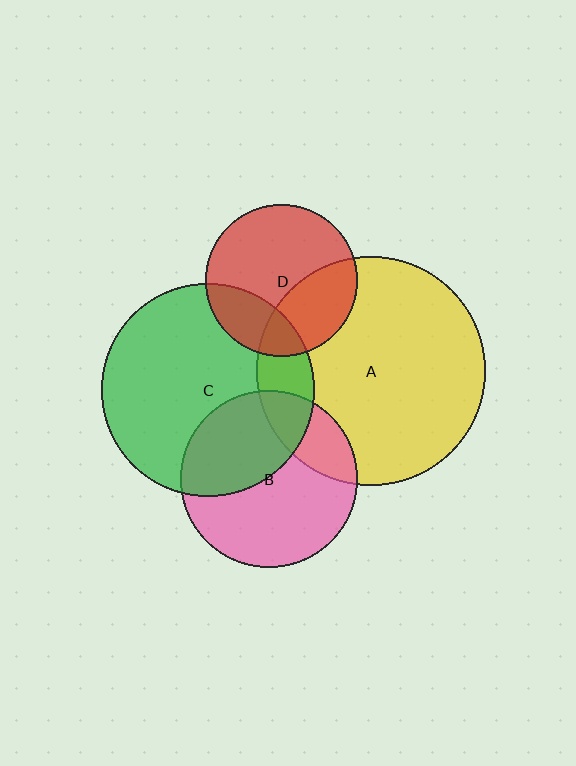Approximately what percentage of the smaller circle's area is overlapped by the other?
Approximately 15%.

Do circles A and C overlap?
Yes.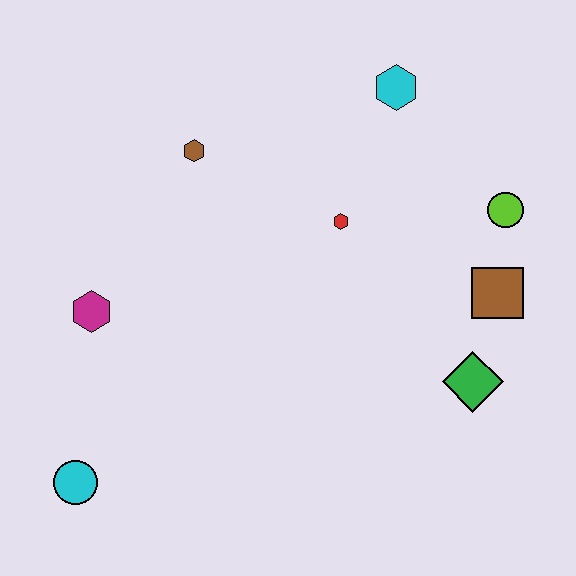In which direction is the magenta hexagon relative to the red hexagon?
The magenta hexagon is to the left of the red hexagon.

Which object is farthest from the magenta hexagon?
The lime circle is farthest from the magenta hexagon.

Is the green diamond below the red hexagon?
Yes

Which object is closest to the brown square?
The lime circle is closest to the brown square.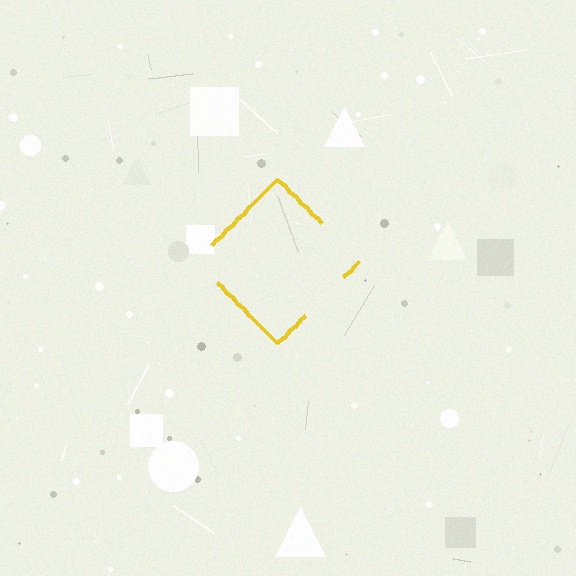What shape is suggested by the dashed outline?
The dashed outline suggests a diamond.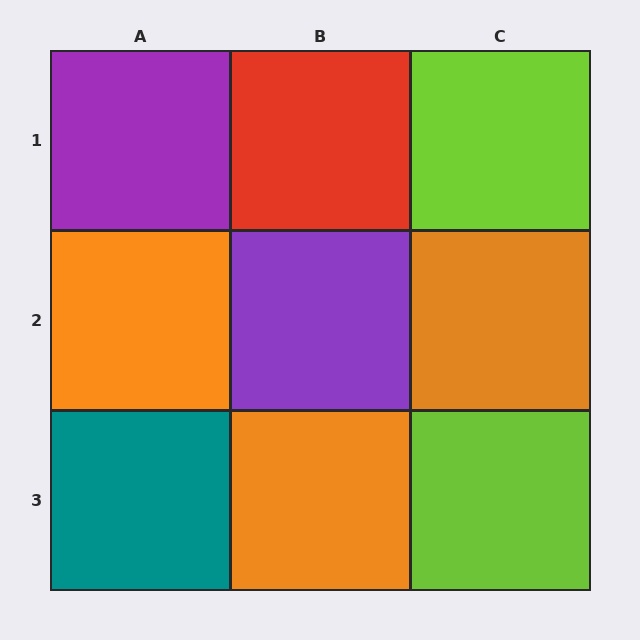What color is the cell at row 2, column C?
Orange.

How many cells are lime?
2 cells are lime.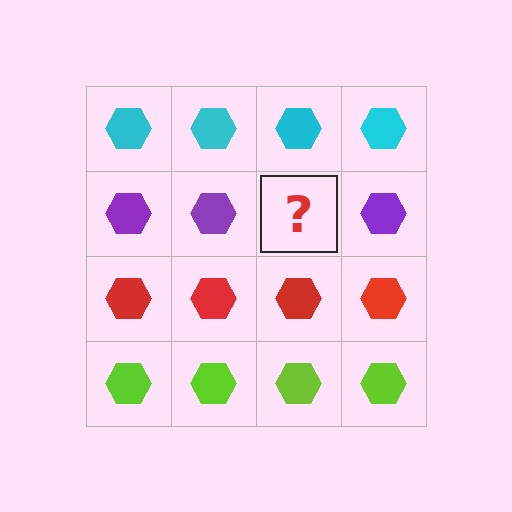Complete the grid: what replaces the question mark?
The question mark should be replaced with a purple hexagon.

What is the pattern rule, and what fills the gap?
The rule is that each row has a consistent color. The gap should be filled with a purple hexagon.